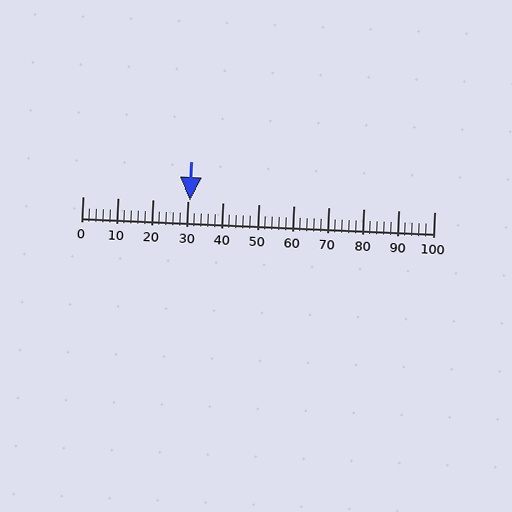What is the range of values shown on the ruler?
The ruler shows values from 0 to 100.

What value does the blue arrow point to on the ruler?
The blue arrow points to approximately 30.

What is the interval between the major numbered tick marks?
The major tick marks are spaced 10 units apart.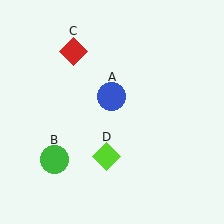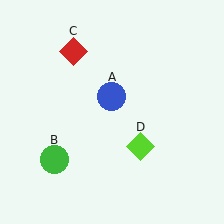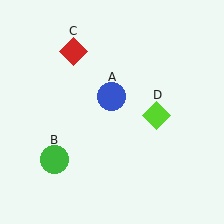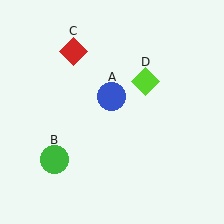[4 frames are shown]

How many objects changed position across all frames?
1 object changed position: lime diamond (object D).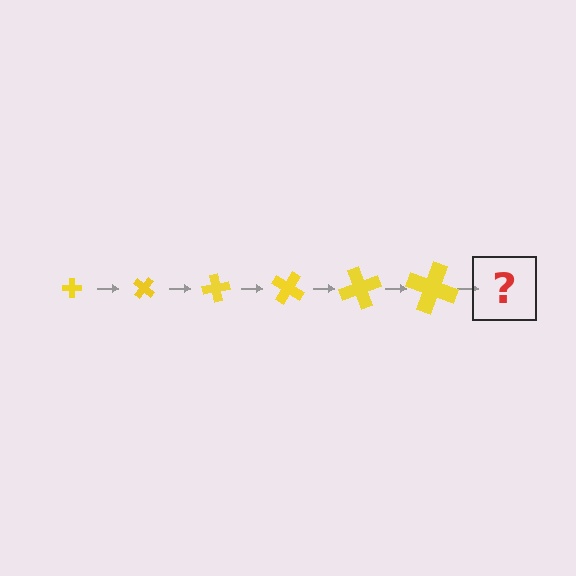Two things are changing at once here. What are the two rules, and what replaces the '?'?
The two rules are that the cross grows larger each step and it rotates 40 degrees each step. The '?' should be a cross, larger than the previous one and rotated 240 degrees from the start.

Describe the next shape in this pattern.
It should be a cross, larger than the previous one and rotated 240 degrees from the start.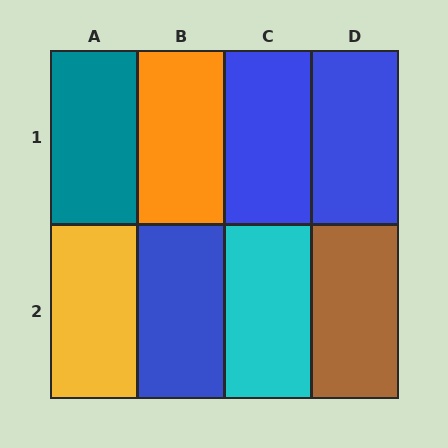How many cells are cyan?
1 cell is cyan.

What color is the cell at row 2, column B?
Blue.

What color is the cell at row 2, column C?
Cyan.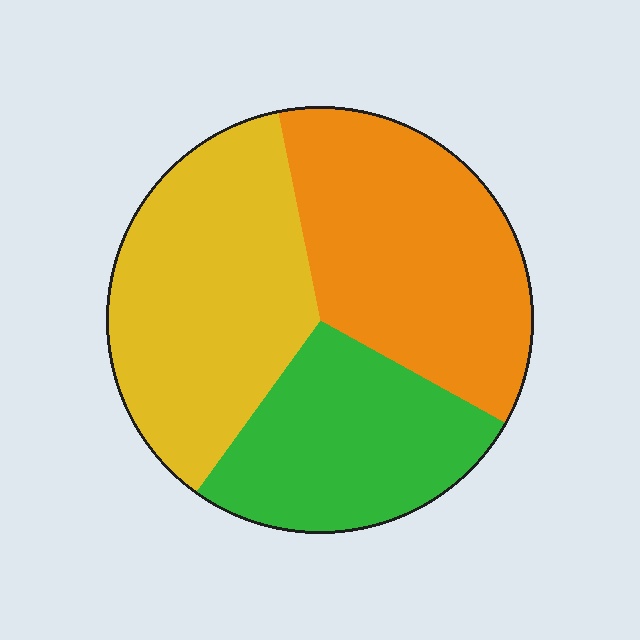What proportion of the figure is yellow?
Yellow covers 37% of the figure.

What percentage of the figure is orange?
Orange takes up about three eighths (3/8) of the figure.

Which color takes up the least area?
Green, at roughly 25%.